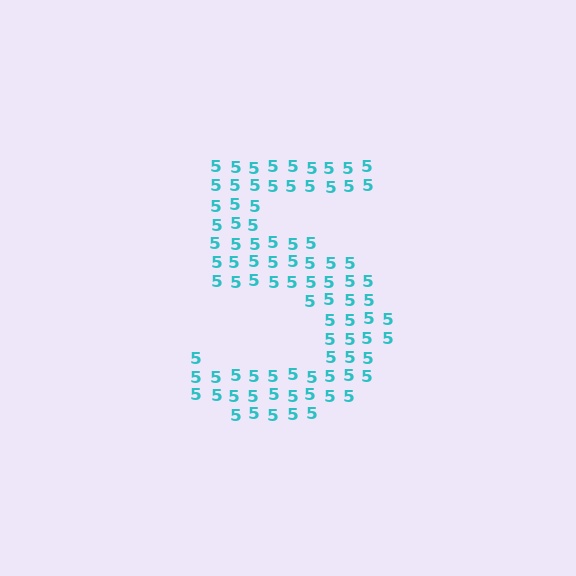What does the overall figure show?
The overall figure shows the digit 5.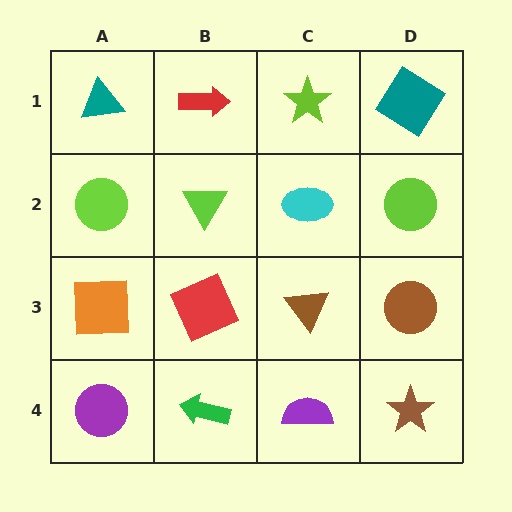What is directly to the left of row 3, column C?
A red square.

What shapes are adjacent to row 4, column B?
A red square (row 3, column B), a purple circle (row 4, column A), a purple semicircle (row 4, column C).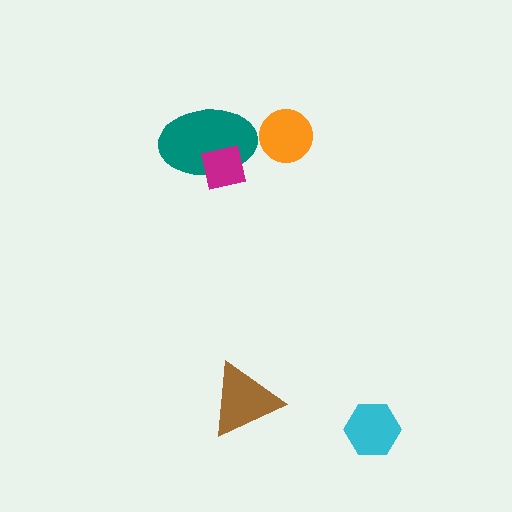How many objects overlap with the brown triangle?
0 objects overlap with the brown triangle.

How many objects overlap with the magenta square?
1 object overlaps with the magenta square.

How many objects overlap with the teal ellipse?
1 object overlaps with the teal ellipse.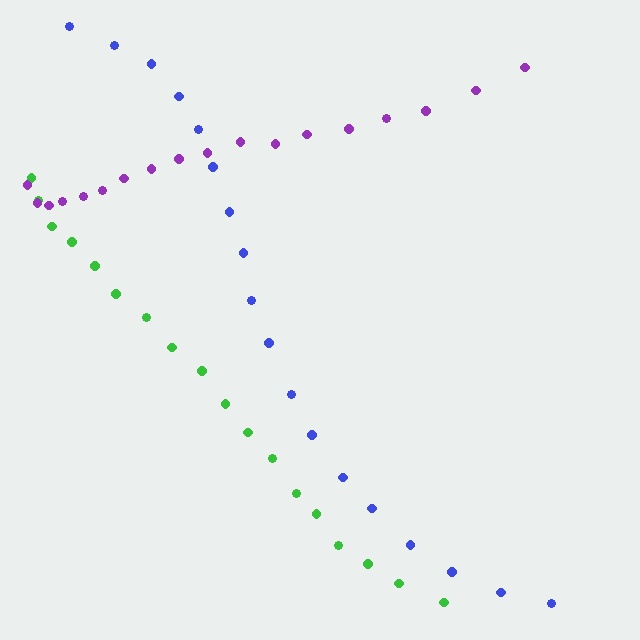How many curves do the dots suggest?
There are 3 distinct paths.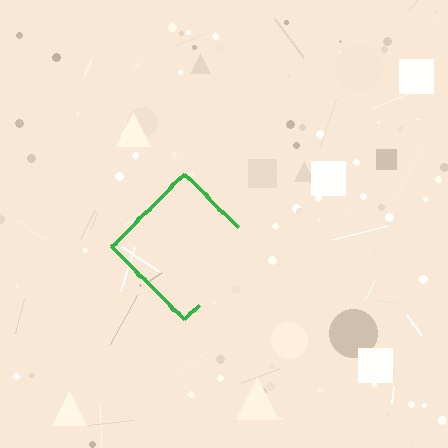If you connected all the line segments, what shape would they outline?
They would outline a diamond.